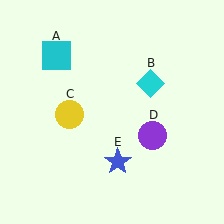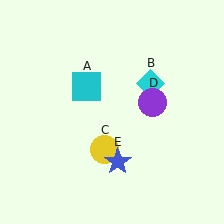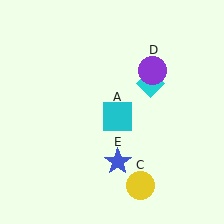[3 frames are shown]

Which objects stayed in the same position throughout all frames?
Cyan diamond (object B) and blue star (object E) remained stationary.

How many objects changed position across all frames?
3 objects changed position: cyan square (object A), yellow circle (object C), purple circle (object D).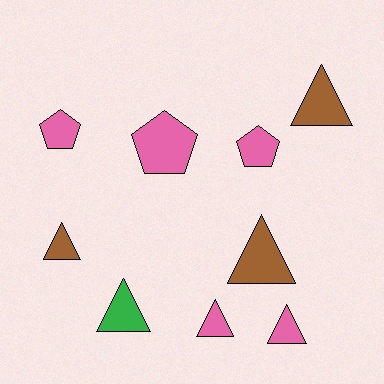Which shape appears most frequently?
Triangle, with 6 objects.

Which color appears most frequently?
Pink, with 5 objects.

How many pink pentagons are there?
There are 3 pink pentagons.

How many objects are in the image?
There are 9 objects.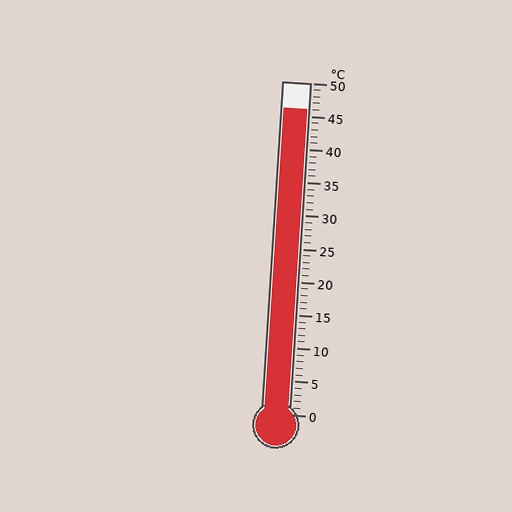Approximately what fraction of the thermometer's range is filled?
The thermometer is filled to approximately 90% of its range.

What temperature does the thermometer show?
The thermometer shows approximately 46°C.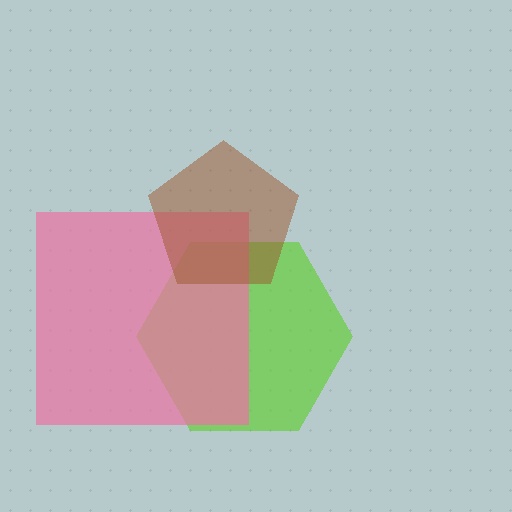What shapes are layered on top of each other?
The layered shapes are: a lime hexagon, a pink square, a brown pentagon.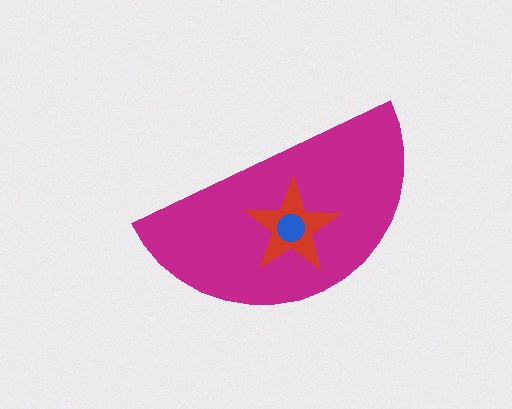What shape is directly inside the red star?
The blue circle.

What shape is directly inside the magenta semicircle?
The red star.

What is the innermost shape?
The blue circle.